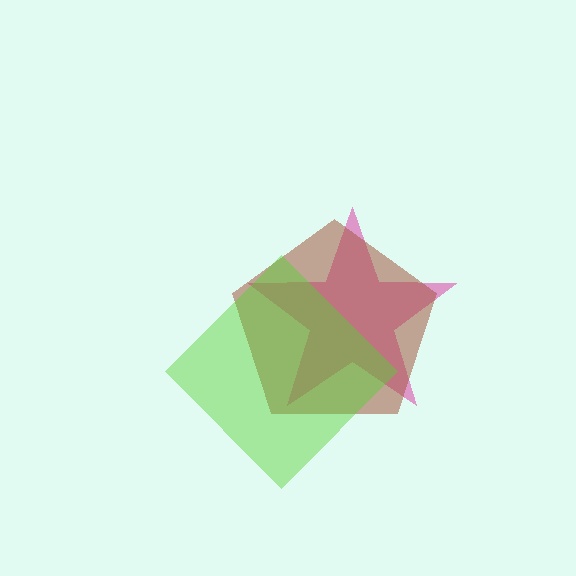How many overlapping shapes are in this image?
There are 3 overlapping shapes in the image.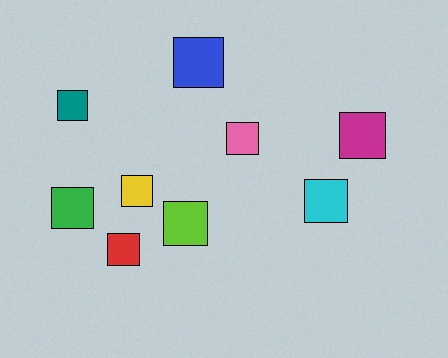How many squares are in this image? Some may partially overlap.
There are 9 squares.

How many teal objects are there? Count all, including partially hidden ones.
There is 1 teal object.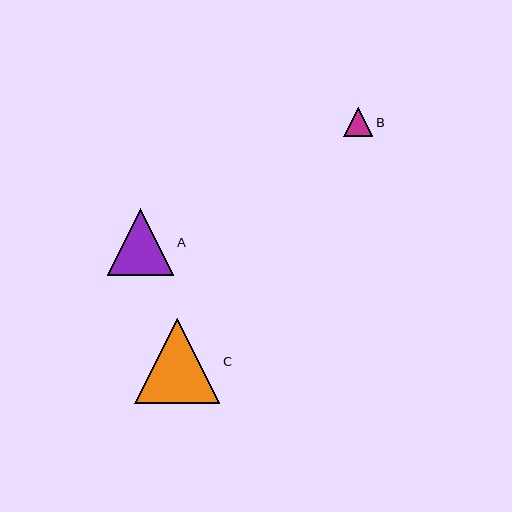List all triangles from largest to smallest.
From largest to smallest: C, A, B.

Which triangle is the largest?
Triangle C is the largest with a size of approximately 85 pixels.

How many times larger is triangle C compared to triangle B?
Triangle C is approximately 2.9 times the size of triangle B.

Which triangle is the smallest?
Triangle B is the smallest with a size of approximately 29 pixels.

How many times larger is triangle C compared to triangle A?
Triangle C is approximately 1.3 times the size of triangle A.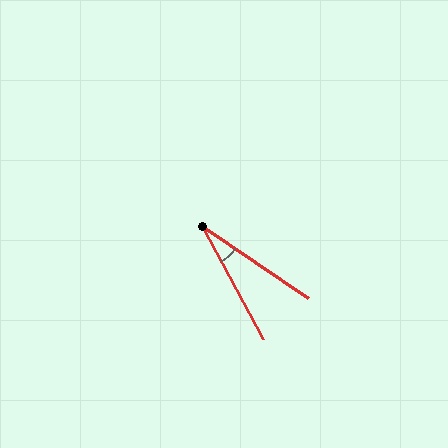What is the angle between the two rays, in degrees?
Approximately 28 degrees.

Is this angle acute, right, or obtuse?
It is acute.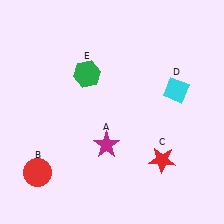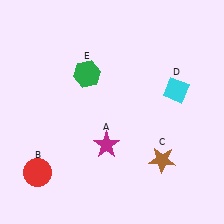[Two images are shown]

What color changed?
The star (C) changed from red in Image 1 to brown in Image 2.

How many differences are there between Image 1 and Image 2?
There is 1 difference between the two images.